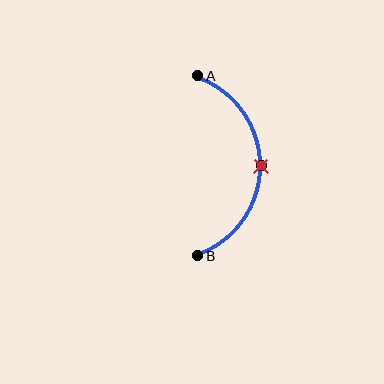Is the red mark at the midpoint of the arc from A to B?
Yes. The red mark lies on the arc at equal arc-length from both A and B — it is the arc midpoint.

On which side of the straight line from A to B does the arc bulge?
The arc bulges to the right of the straight line connecting A and B.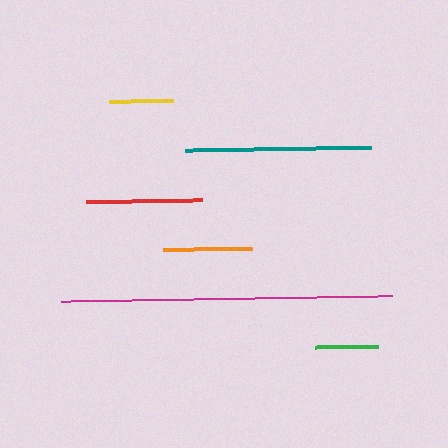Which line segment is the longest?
The magenta line is the longest at approximately 331 pixels.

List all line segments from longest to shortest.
From longest to shortest: magenta, teal, red, orange, yellow, green.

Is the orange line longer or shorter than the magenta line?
The magenta line is longer than the orange line.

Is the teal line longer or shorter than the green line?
The teal line is longer than the green line.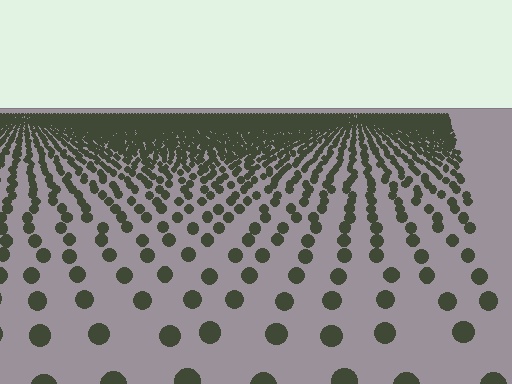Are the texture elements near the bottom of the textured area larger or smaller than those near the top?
Larger. Near the bottom, elements are closer to the viewer and appear at a bigger on-screen size.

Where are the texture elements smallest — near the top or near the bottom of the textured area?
Near the top.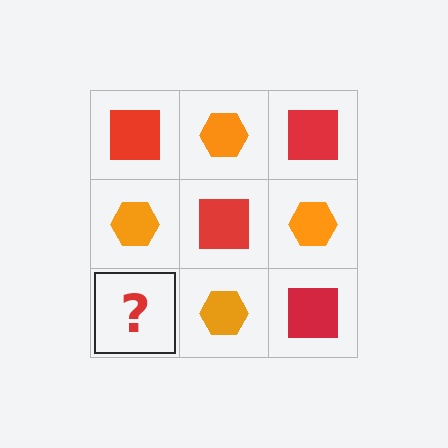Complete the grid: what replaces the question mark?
The question mark should be replaced with a red square.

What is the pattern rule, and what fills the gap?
The rule is that it alternates red square and orange hexagon in a checkerboard pattern. The gap should be filled with a red square.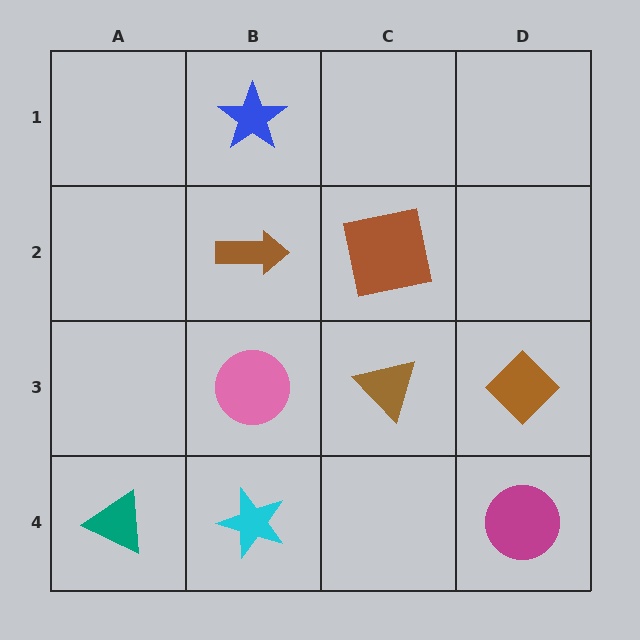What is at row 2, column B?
A brown arrow.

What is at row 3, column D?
A brown diamond.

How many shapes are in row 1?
1 shape.